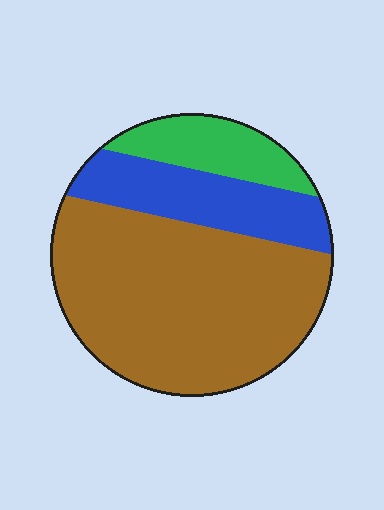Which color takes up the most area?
Brown, at roughly 65%.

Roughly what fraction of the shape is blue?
Blue takes up about one fifth (1/5) of the shape.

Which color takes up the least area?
Green, at roughly 15%.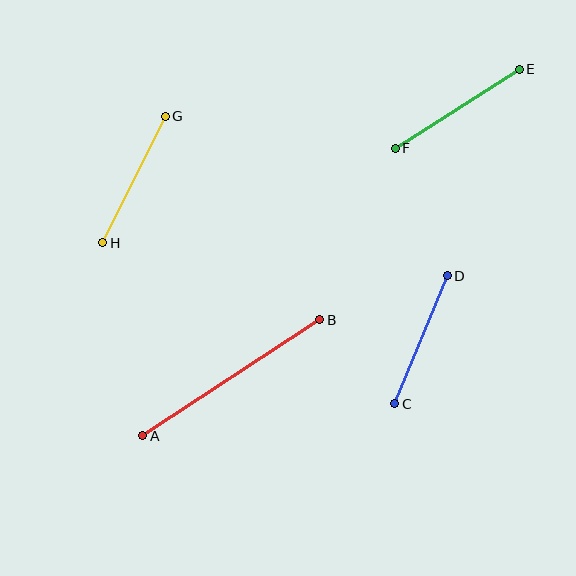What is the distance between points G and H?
The distance is approximately 141 pixels.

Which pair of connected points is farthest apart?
Points A and B are farthest apart.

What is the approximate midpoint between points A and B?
The midpoint is at approximately (231, 378) pixels.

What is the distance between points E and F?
The distance is approximately 147 pixels.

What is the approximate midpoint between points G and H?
The midpoint is at approximately (134, 179) pixels.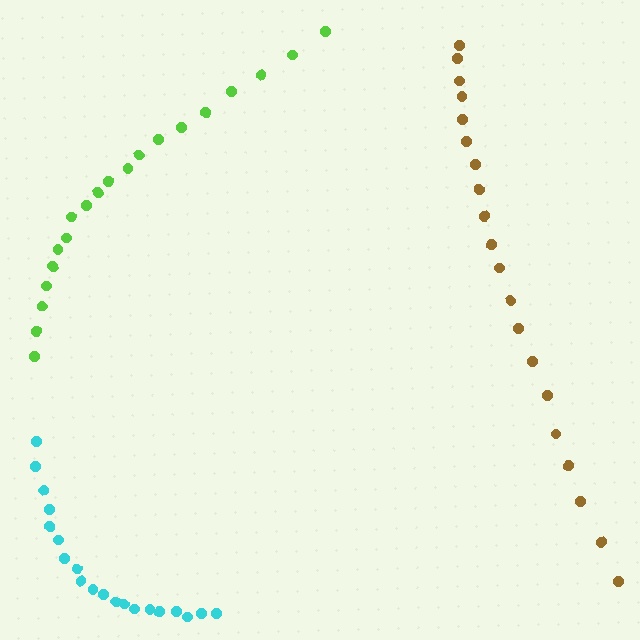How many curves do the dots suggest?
There are 3 distinct paths.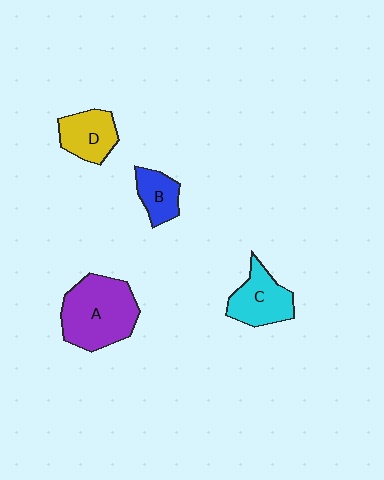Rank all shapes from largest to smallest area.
From largest to smallest: A (purple), C (cyan), D (yellow), B (blue).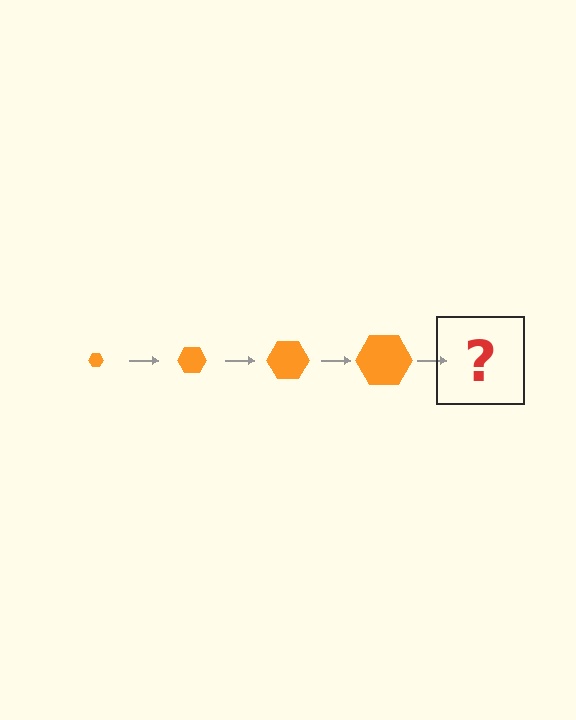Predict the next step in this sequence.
The next step is an orange hexagon, larger than the previous one.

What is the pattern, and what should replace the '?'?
The pattern is that the hexagon gets progressively larger each step. The '?' should be an orange hexagon, larger than the previous one.